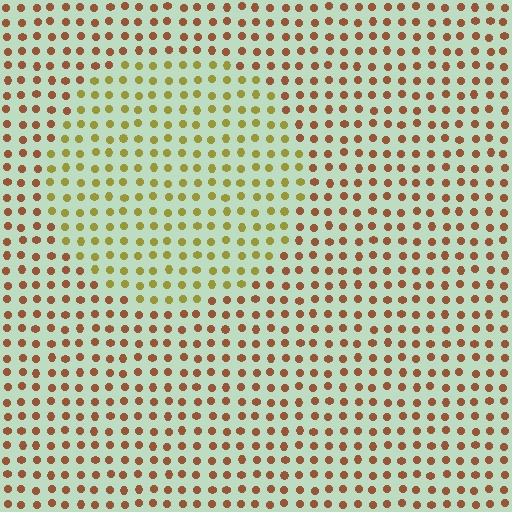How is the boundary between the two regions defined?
The boundary is defined purely by a slight shift in hue (about 42 degrees). Spacing, size, and orientation are identical on both sides.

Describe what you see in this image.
The image is filled with small brown elements in a uniform arrangement. A circle-shaped region is visible where the elements are tinted to a slightly different hue, forming a subtle color boundary.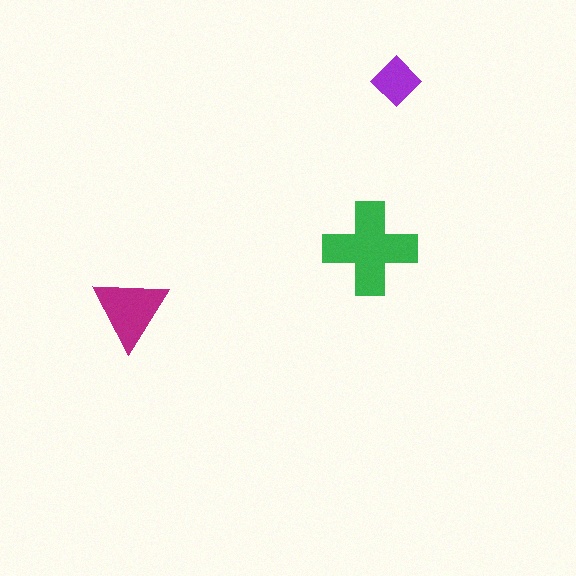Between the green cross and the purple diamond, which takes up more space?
The green cross.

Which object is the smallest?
The purple diamond.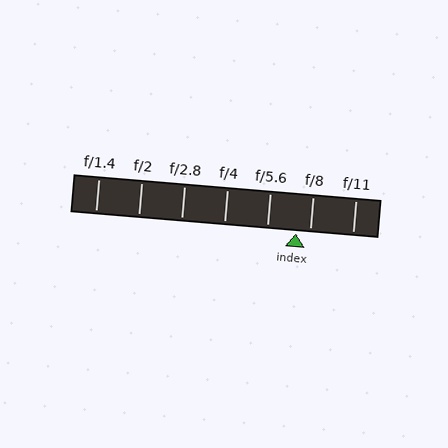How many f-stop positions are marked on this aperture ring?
There are 7 f-stop positions marked.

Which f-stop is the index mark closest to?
The index mark is closest to f/8.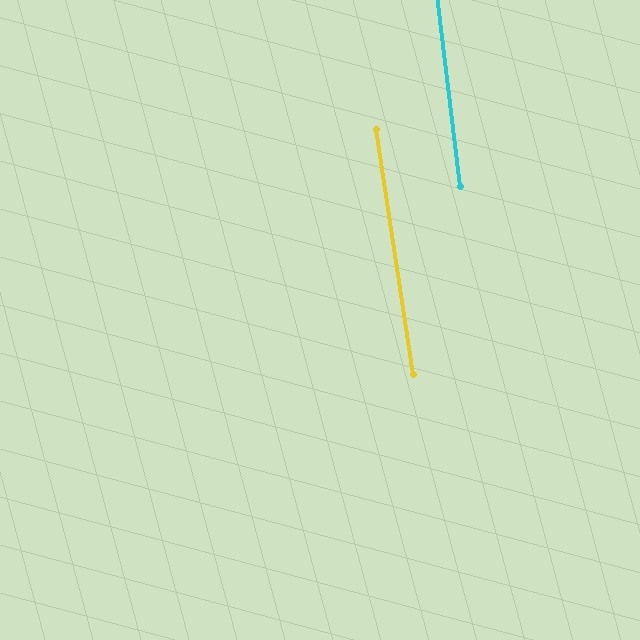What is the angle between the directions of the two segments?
Approximately 2 degrees.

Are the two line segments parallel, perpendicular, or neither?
Parallel — their directions differ by only 1.5°.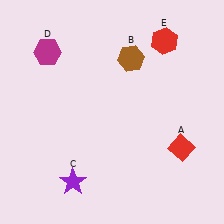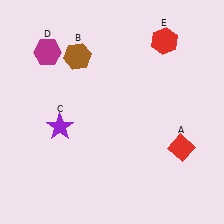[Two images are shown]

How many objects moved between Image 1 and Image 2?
2 objects moved between the two images.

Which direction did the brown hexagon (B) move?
The brown hexagon (B) moved left.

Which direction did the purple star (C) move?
The purple star (C) moved up.